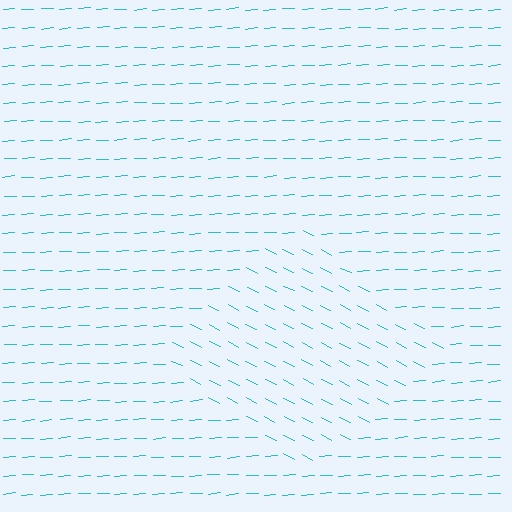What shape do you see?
I see a diamond.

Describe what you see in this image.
The image is filled with small cyan line segments. A diamond region in the image has lines oriented differently from the surrounding lines, creating a visible texture boundary.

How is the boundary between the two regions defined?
The boundary is defined purely by a change in line orientation (approximately 31 degrees difference). All lines are the same color and thickness.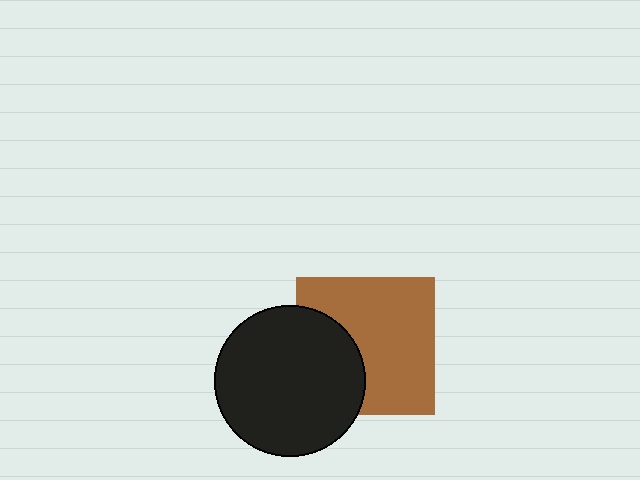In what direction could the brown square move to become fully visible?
The brown square could move right. That would shift it out from behind the black circle entirely.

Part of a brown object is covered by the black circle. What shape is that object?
It is a square.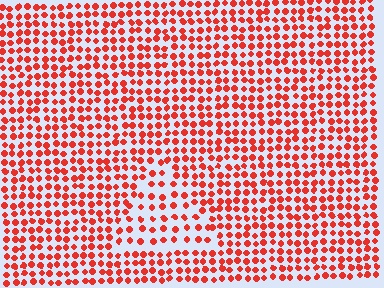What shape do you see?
I see a triangle.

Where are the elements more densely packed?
The elements are more densely packed outside the triangle boundary.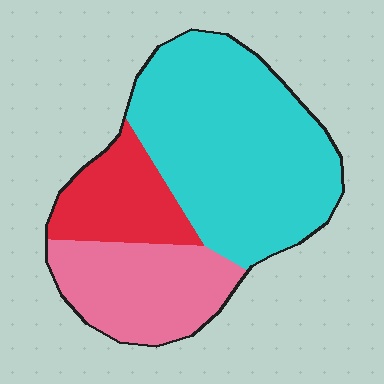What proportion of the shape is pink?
Pink takes up about one quarter (1/4) of the shape.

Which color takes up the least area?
Red, at roughly 20%.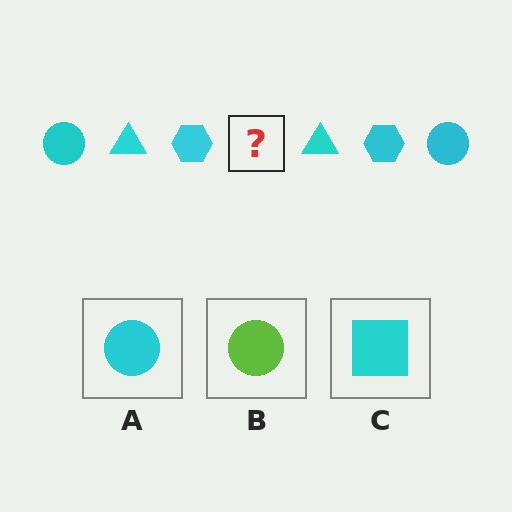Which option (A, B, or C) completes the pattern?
A.